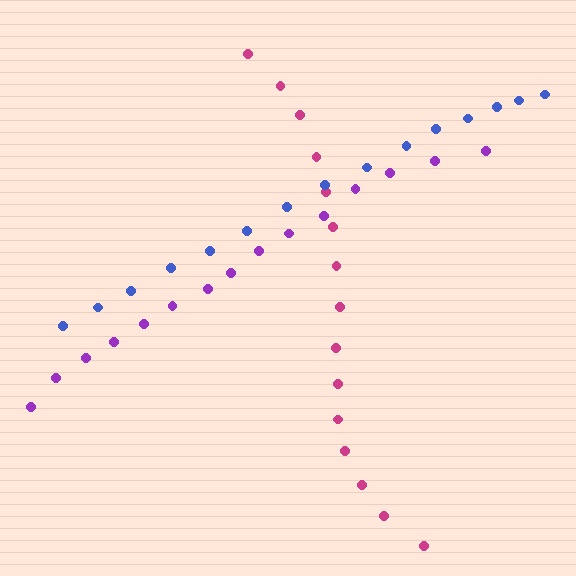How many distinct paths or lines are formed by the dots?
There are 3 distinct paths.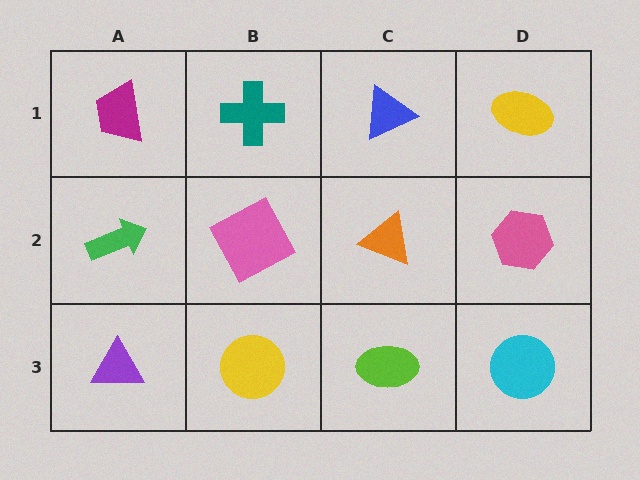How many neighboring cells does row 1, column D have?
2.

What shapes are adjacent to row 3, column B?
A pink square (row 2, column B), a purple triangle (row 3, column A), a lime ellipse (row 3, column C).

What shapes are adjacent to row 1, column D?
A pink hexagon (row 2, column D), a blue triangle (row 1, column C).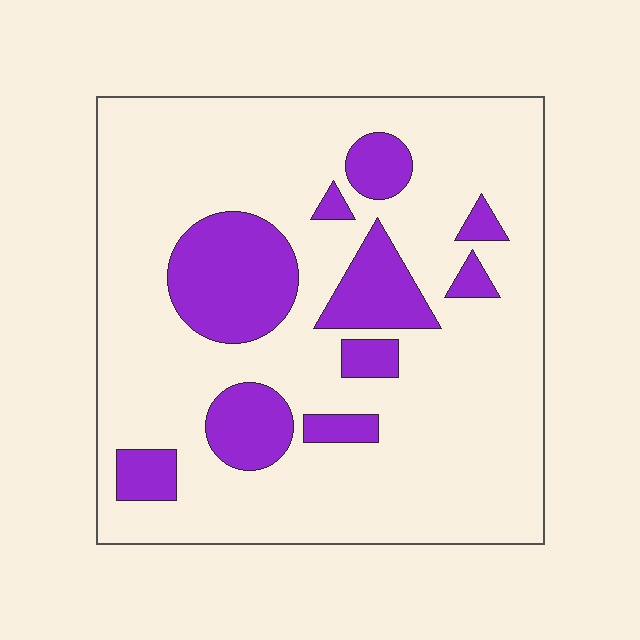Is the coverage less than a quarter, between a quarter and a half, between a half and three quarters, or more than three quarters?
Less than a quarter.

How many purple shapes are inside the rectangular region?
10.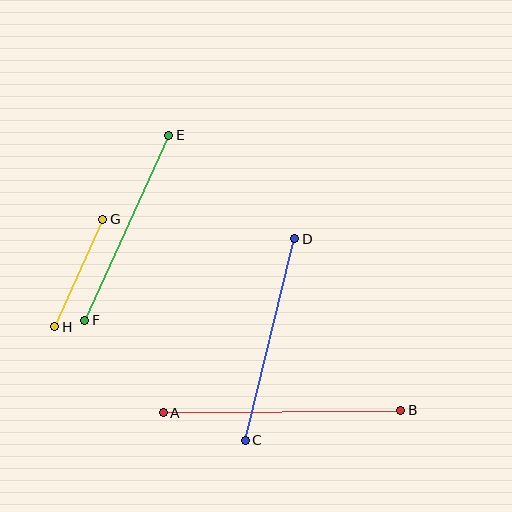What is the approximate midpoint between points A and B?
The midpoint is at approximately (282, 411) pixels.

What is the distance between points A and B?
The distance is approximately 237 pixels.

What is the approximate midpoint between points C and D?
The midpoint is at approximately (270, 339) pixels.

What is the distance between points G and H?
The distance is approximately 118 pixels.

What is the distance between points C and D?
The distance is approximately 208 pixels.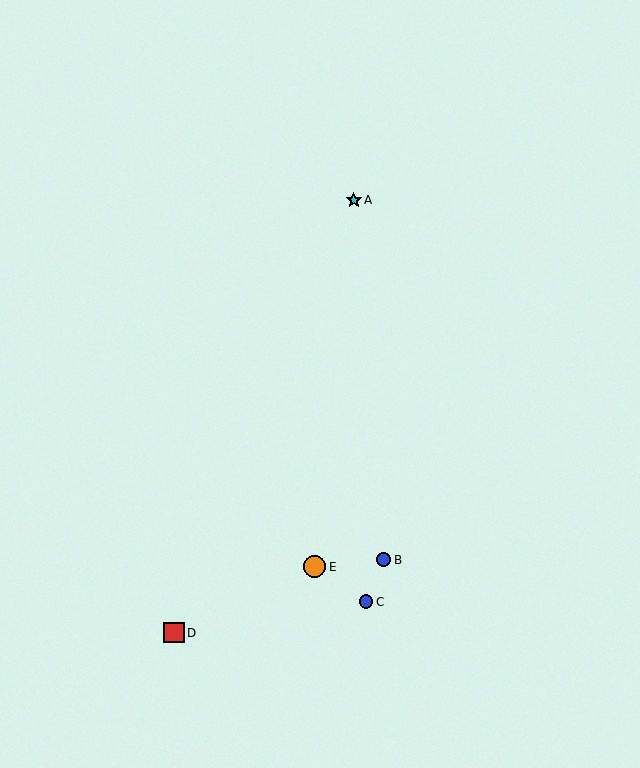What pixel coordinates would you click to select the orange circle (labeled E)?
Click at (315, 567) to select the orange circle E.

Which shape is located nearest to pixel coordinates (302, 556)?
The orange circle (labeled E) at (315, 567) is nearest to that location.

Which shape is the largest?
The orange circle (labeled E) is the largest.